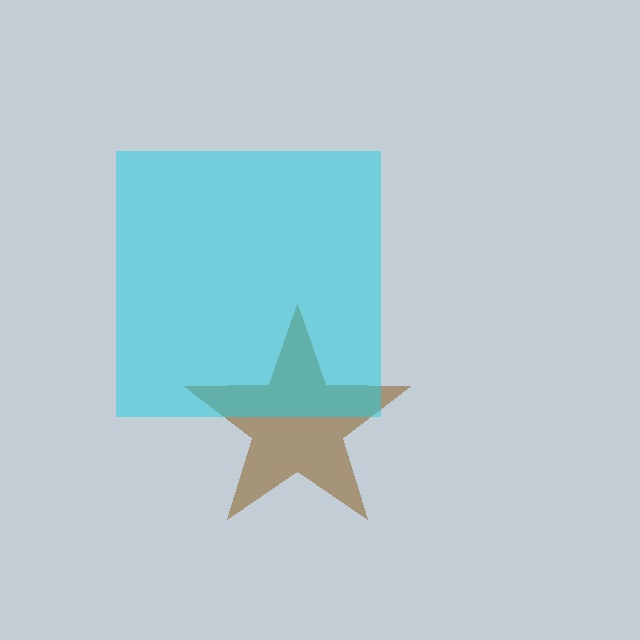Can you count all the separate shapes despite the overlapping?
Yes, there are 2 separate shapes.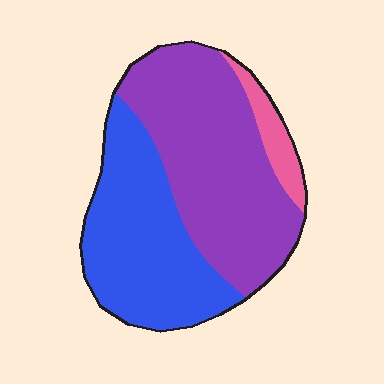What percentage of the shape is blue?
Blue takes up between a quarter and a half of the shape.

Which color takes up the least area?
Pink, at roughly 5%.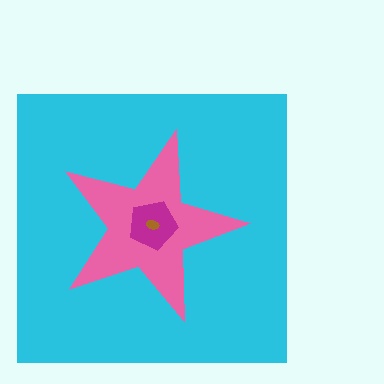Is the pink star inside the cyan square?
Yes.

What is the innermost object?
The brown ellipse.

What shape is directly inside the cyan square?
The pink star.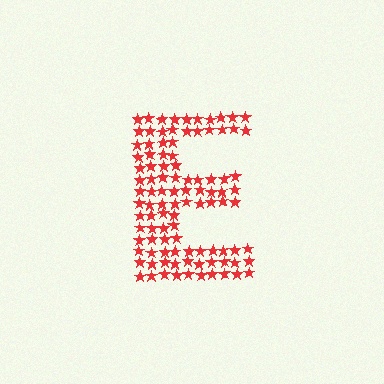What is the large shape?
The large shape is the letter E.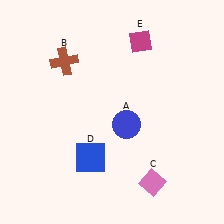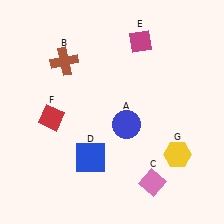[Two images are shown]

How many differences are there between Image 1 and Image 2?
There are 2 differences between the two images.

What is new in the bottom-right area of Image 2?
A yellow hexagon (G) was added in the bottom-right area of Image 2.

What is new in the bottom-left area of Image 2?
A red diamond (F) was added in the bottom-left area of Image 2.